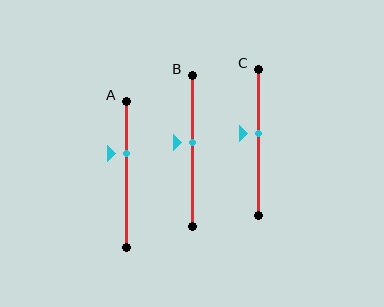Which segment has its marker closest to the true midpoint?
Segment B has its marker closest to the true midpoint.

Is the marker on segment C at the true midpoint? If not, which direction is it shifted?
No, the marker on segment C is shifted upward by about 6% of the segment length.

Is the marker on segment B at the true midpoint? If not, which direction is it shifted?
No, the marker on segment B is shifted upward by about 6% of the segment length.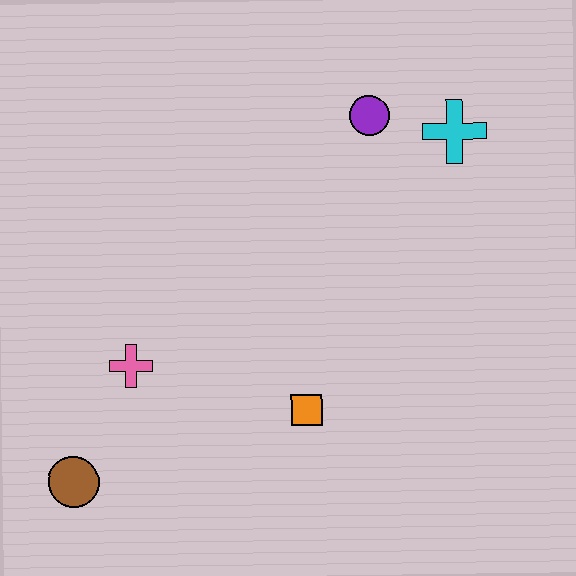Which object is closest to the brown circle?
The pink cross is closest to the brown circle.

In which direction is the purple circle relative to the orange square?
The purple circle is above the orange square.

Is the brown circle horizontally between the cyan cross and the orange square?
No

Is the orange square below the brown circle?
No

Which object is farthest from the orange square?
The cyan cross is farthest from the orange square.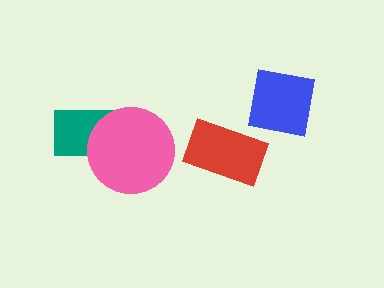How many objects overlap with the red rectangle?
0 objects overlap with the red rectangle.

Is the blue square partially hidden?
No, no other shape covers it.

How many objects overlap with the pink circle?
1 object overlaps with the pink circle.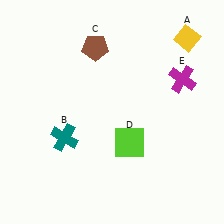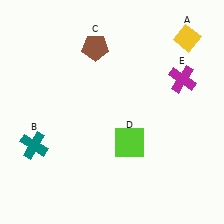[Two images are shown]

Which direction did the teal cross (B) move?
The teal cross (B) moved left.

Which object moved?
The teal cross (B) moved left.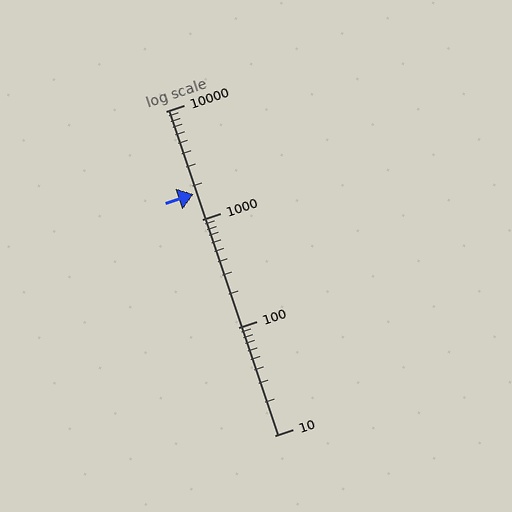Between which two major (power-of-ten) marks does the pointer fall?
The pointer is between 1000 and 10000.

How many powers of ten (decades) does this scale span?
The scale spans 3 decades, from 10 to 10000.